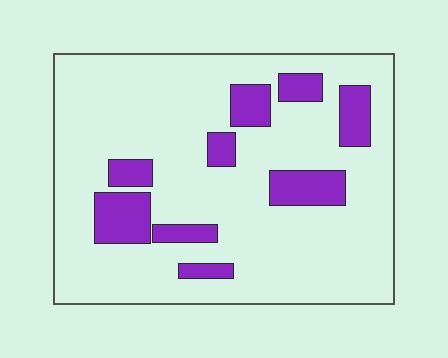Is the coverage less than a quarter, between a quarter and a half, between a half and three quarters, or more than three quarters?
Less than a quarter.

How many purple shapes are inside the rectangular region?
9.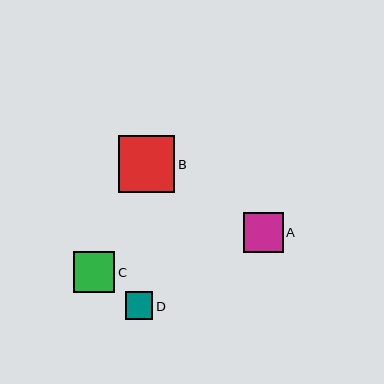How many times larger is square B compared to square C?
Square B is approximately 1.4 times the size of square C.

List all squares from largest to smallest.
From largest to smallest: B, C, A, D.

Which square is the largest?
Square B is the largest with a size of approximately 56 pixels.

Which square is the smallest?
Square D is the smallest with a size of approximately 27 pixels.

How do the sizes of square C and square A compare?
Square C and square A are approximately the same size.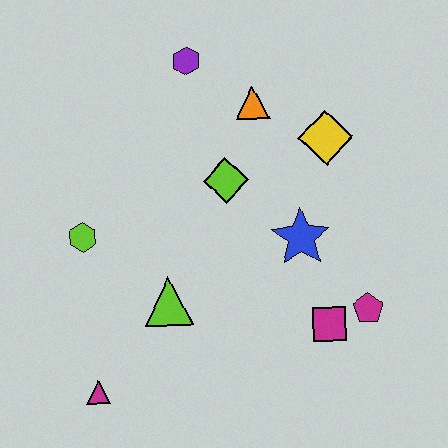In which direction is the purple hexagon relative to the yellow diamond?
The purple hexagon is to the left of the yellow diamond.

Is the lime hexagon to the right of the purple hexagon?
No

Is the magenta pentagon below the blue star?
Yes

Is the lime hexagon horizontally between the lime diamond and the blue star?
No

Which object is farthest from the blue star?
The magenta triangle is farthest from the blue star.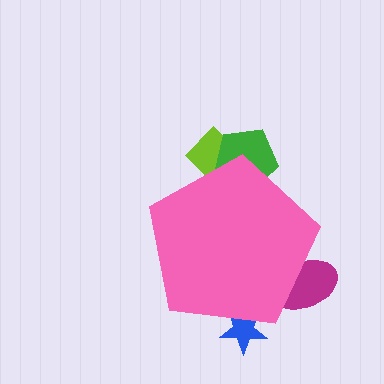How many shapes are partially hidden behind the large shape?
4 shapes are partially hidden.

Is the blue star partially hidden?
Yes, the blue star is partially hidden behind the pink pentagon.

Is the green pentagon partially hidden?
Yes, the green pentagon is partially hidden behind the pink pentagon.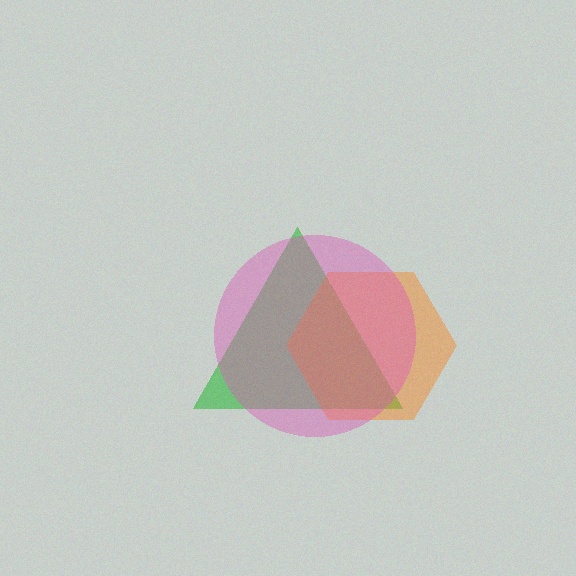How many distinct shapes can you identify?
There are 3 distinct shapes: a green triangle, an orange hexagon, a pink circle.